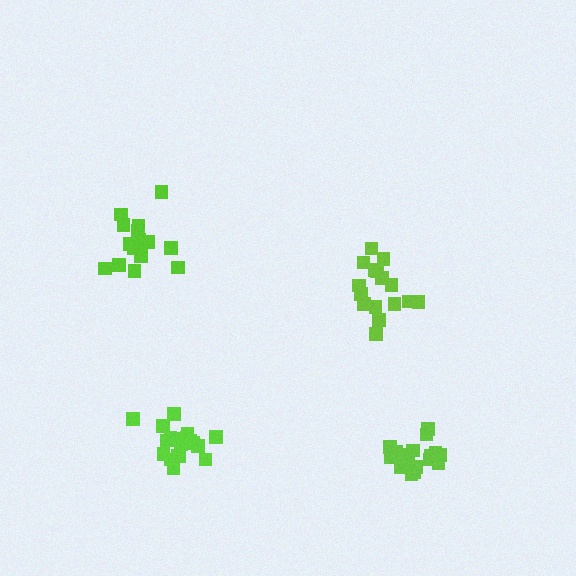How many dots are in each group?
Group 1: 17 dots, Group 2: 20 dots, Group 3: 20 dots, Group 4: 16 dots (73 total).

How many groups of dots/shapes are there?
There are 4 groups.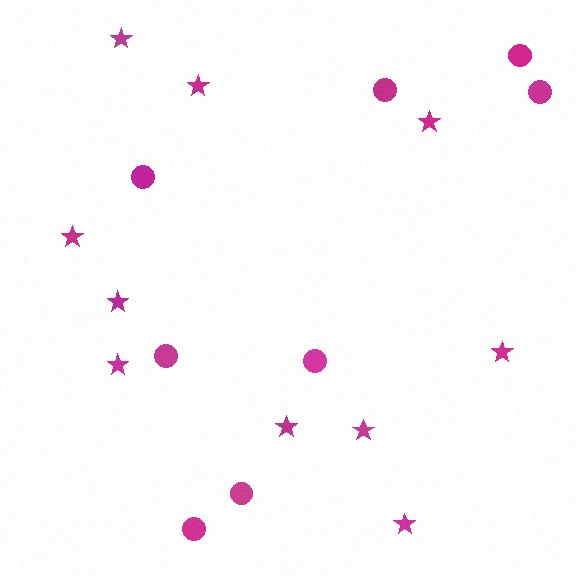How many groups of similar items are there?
There are 2 groups: one group of stars (10) and one group of circles (8).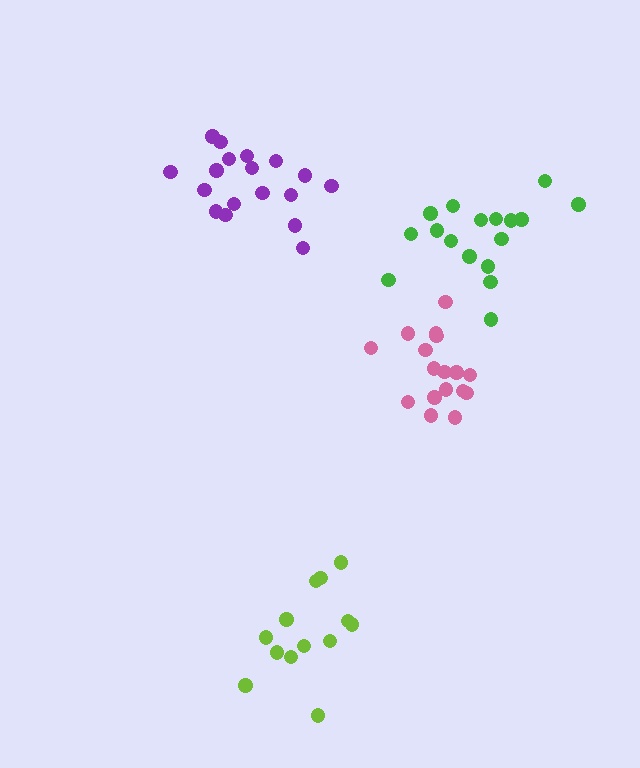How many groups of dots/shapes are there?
There are 4 groups.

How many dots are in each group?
Group 1: 17 dots, Group 2: 13 dots, Group 3: 18 dots, Group 4: 17 dots (65 total).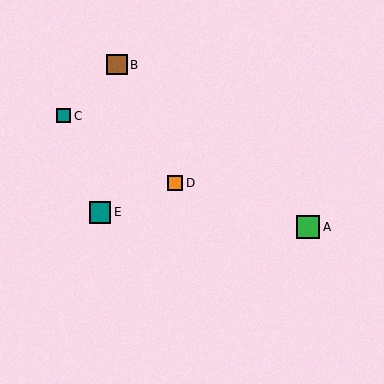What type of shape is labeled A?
Shape A is a green square.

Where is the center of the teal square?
The center of the teal square is at (64, 116).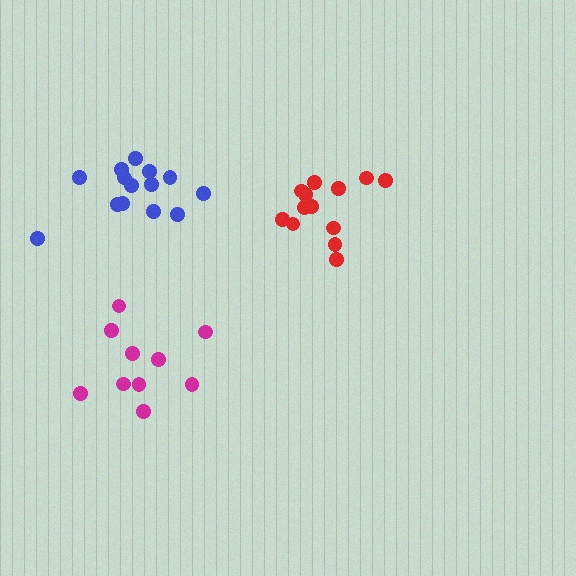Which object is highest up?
The blue cluster is topmost.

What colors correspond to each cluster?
The clusters are colored: magenta, red, blue.